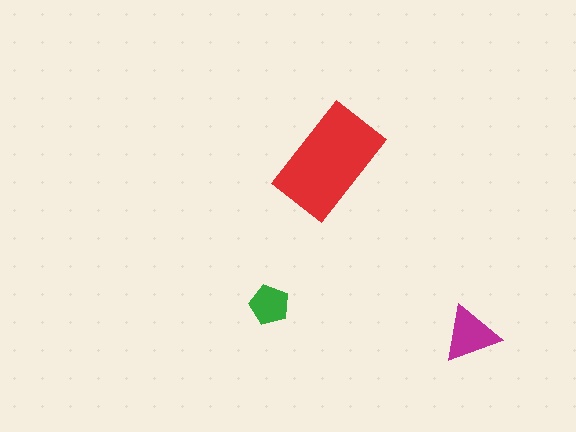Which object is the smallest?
The green pentagon.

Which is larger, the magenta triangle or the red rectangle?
The red rectangle.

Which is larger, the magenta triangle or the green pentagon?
The magenta triangle.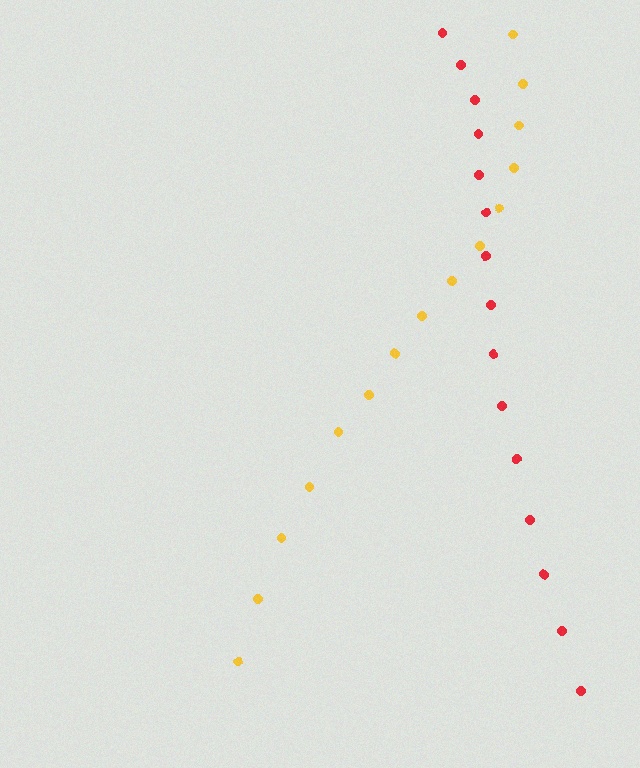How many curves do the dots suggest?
There are 2 distinct paths.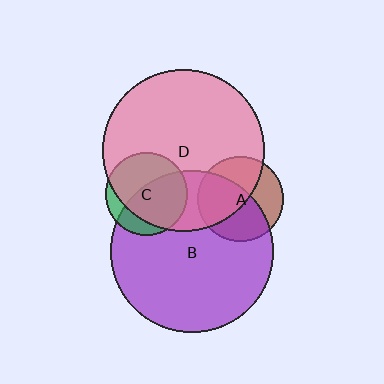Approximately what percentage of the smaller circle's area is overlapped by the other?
Approximately 25%.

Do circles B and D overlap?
Yes.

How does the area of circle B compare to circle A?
Approximately 3.6 times.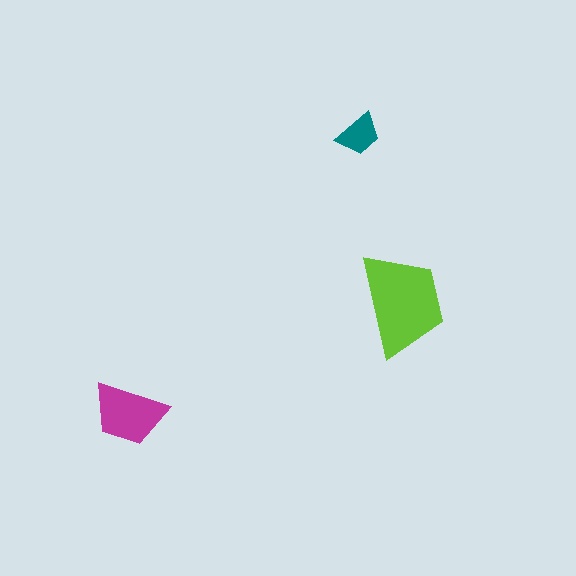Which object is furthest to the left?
The magenta trapezoid is leftmost.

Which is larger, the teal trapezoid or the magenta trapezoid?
The magenta one.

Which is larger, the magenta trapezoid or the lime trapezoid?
The lime one.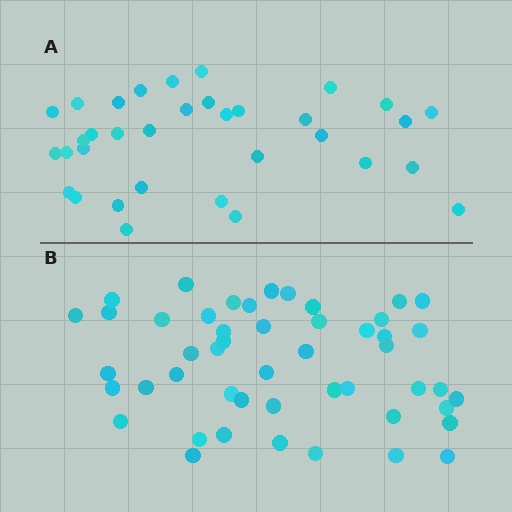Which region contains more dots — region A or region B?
Region B (the bottom region) has more dots.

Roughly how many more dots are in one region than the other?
Region B has approximately 15 more dots than region A.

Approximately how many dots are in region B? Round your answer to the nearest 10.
About 50 dots. (The exact count is 49, which rounds to 50.)